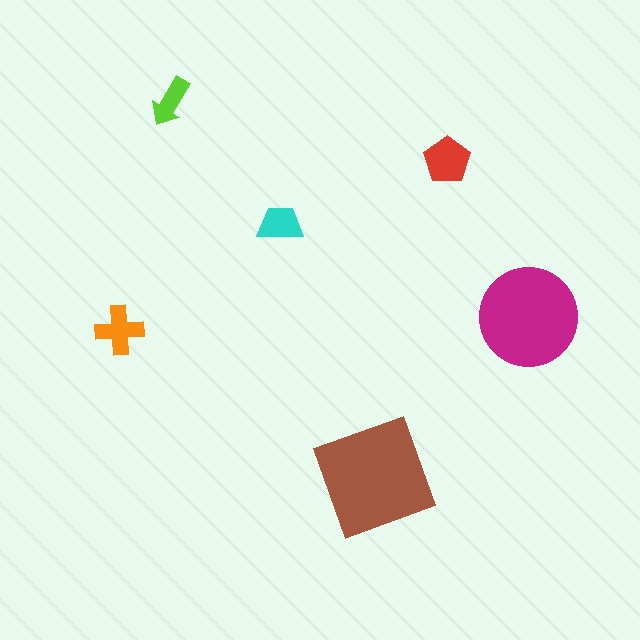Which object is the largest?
The brown square.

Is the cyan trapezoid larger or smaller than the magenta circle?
Smaller.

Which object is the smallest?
The lime arrow.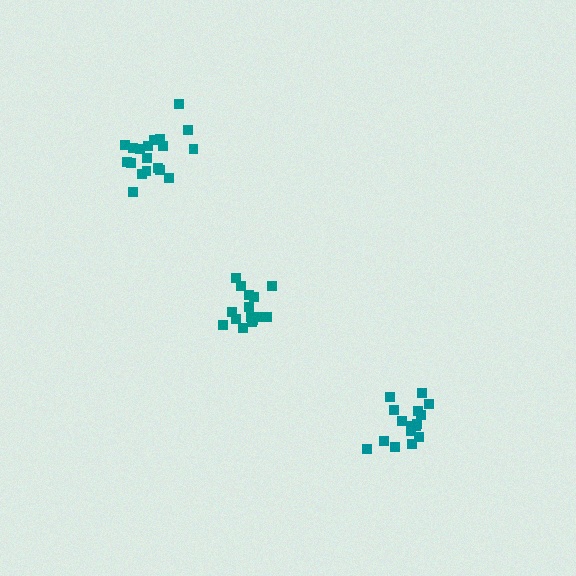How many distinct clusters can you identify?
There are 3 distinct clusters.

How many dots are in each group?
Group 1: 19 dots, Group 2: 16 dots, Group 3: 16 dots (51 total).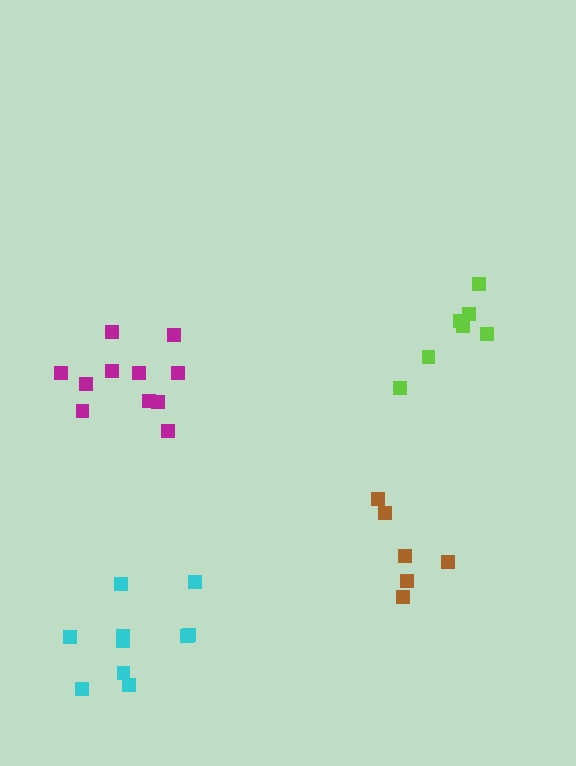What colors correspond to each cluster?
The clusters are colored: magenta, brown, cyan, lime.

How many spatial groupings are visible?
There are 4 spatial groupings.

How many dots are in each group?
Group 1: 11 dots, Group 2: 6 dots, Group 3: 10 dots, Group 4: 7 dots (34 total).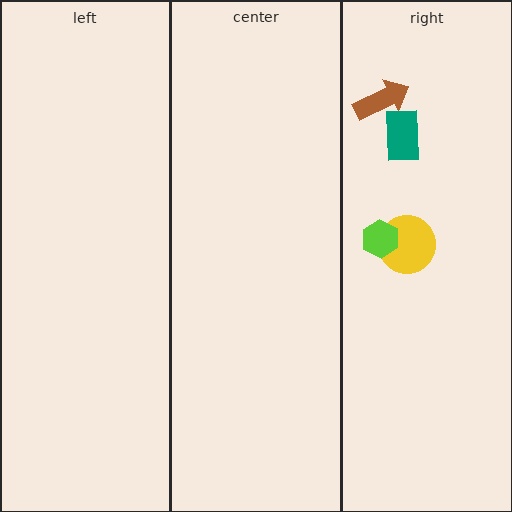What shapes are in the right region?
The brown arrow, the yellow circle, the lime hexagon, the teal rectangle.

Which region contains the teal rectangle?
The right region.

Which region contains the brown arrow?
The right region.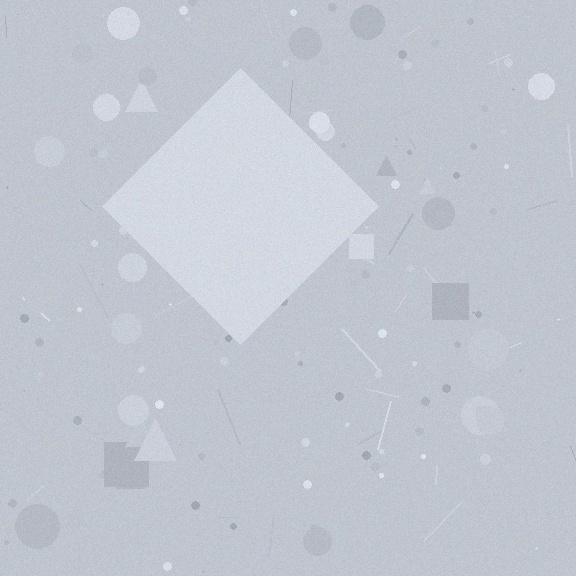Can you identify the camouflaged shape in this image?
The camouflaged shape is a diamond.